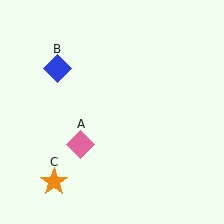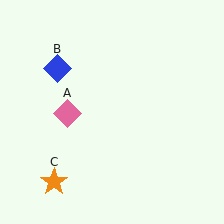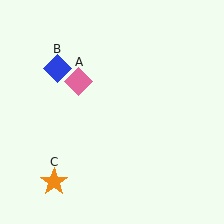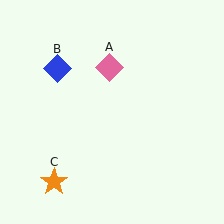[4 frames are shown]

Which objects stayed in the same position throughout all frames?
Blue diamond (object B) and orange star (object C) remained stationary.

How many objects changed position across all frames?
1 object changed position: pink diamond (object A).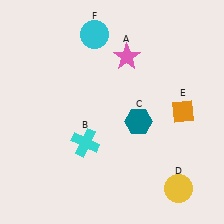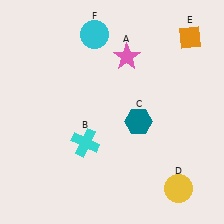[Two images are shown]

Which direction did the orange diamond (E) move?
The orange diamond (E) moved up.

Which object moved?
The orange diamond (E) moved up.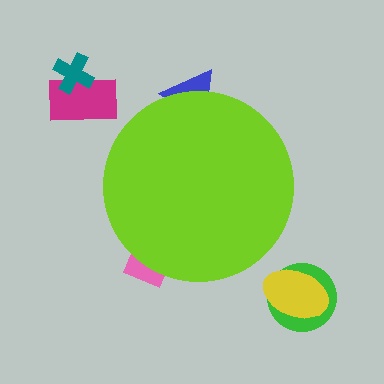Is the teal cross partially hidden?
No, the teal cross is fully visible.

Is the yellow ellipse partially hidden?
No, the yellow ellipse is fully visible.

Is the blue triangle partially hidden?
Yes, the blue triangle is partially hidden behind the lime circle.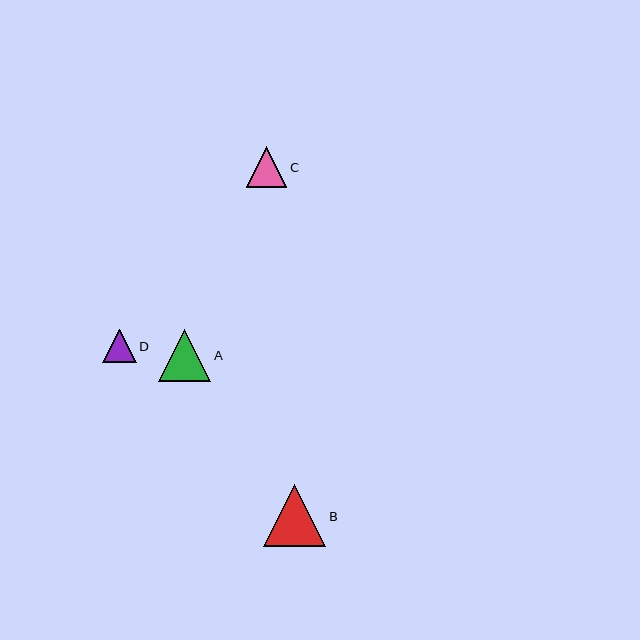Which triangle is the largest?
Triangle B is the largest with a size of approximately 62 pixels.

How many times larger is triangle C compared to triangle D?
Triangle C is approximately 1.2 times the size of triangle D.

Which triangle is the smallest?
Triangle D is the smallest with a size of approximately 33 pixels.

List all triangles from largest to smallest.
From largest to smallest: B, A, C, D.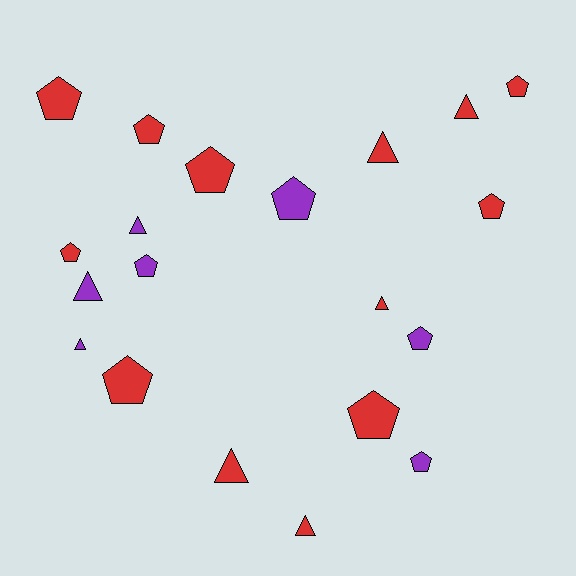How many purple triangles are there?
There are 3 purple triangles.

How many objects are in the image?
There are 20 objects.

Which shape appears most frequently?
Pentagon, with 12 objects.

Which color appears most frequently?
Red, with 13 objects.